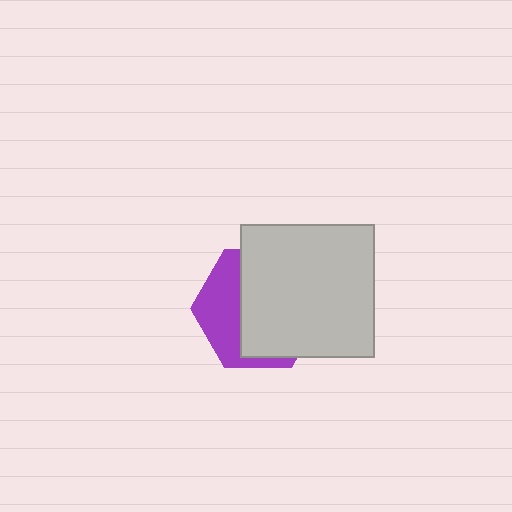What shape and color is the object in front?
The object in front is a light gray square.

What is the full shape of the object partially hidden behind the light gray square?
The partially hidden object is a purple hexagon.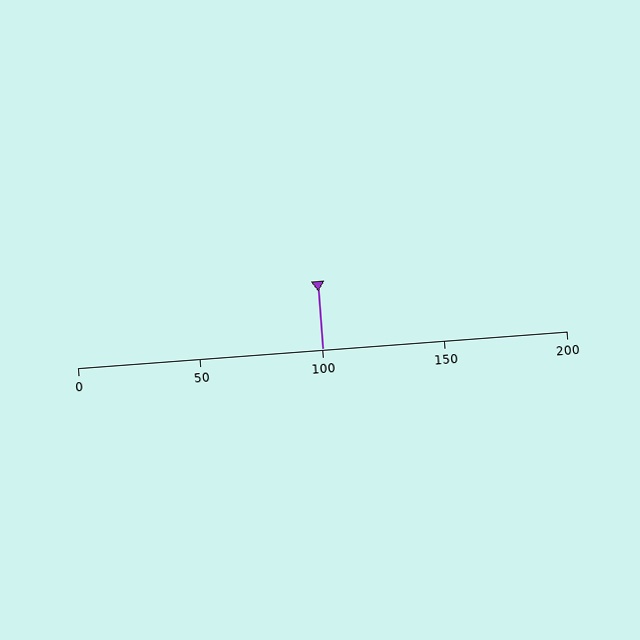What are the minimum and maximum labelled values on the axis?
The axis runs from 0 to 200.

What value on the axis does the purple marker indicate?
The marker indicates approximately 100.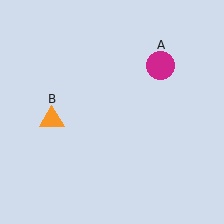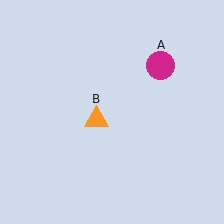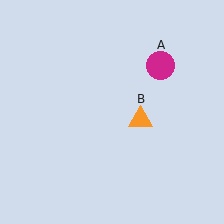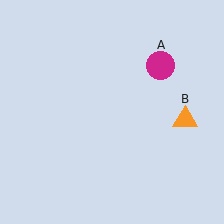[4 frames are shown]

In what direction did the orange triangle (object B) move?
The orange triangle (object B) moved right.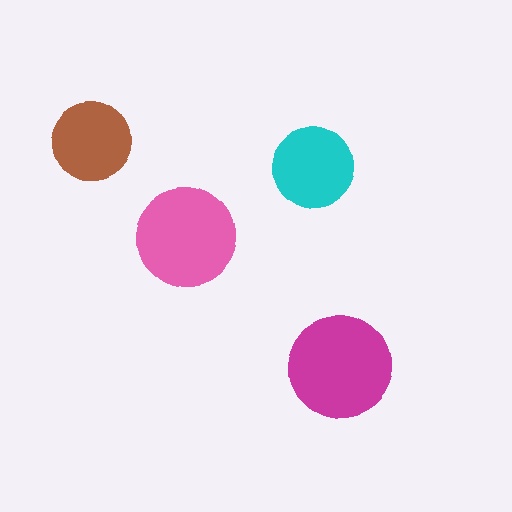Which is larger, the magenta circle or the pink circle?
The magenta one.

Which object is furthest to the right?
The magenta circle is rightmost.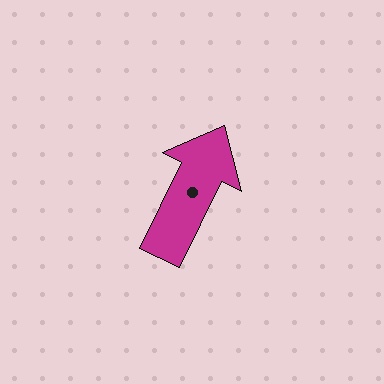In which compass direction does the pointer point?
Northeast.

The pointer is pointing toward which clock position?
Roughly 1 o'clock.